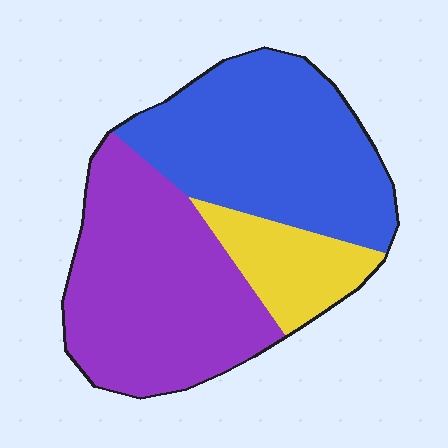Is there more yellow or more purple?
Purple.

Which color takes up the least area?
Yellow, at roughly 15%.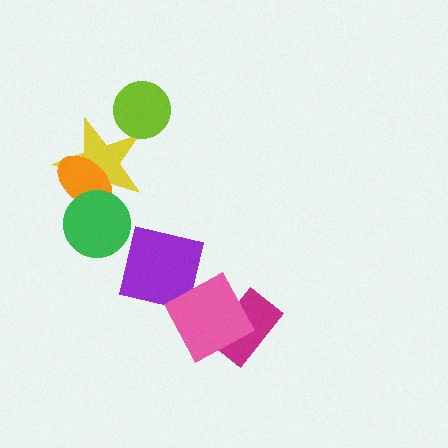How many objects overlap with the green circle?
2 objects overlap with the green circle.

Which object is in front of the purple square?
The pink diamond is in front of the purple square.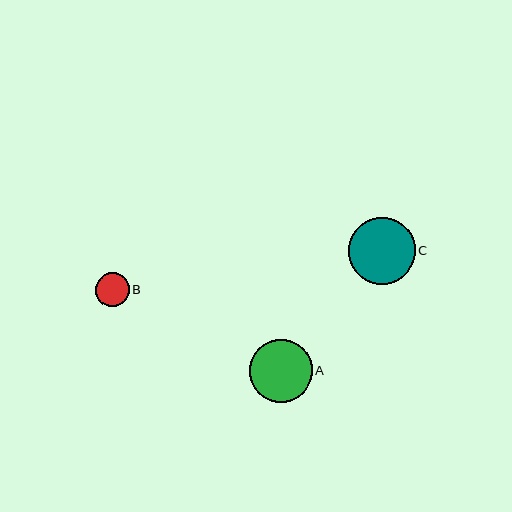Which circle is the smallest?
Circle B is the smallest with a size of approximately 34 pixels.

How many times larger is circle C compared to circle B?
Circle C is approximately 2.0 times the size of circle B.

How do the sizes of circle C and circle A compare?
Circle C and circle A are approximately the same size.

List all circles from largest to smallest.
From largest to smallest: C, A, B.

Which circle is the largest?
Circle C is the largest with a size of approximately 67 pixels.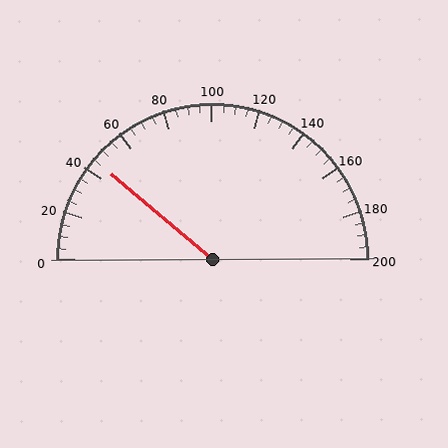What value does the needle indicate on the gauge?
The needle indicates approximately 45.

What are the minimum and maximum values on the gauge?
The gauge ranges from 0 to 200.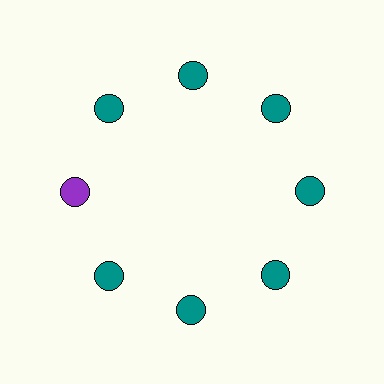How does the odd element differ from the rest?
It has a different color: purple instead of teal.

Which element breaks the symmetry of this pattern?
The purple circle at roughly the 9 o'clock position breaks the symmetry. All other shapes are teal circles.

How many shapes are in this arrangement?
There are 8 shapes arranged in a ring pattern.